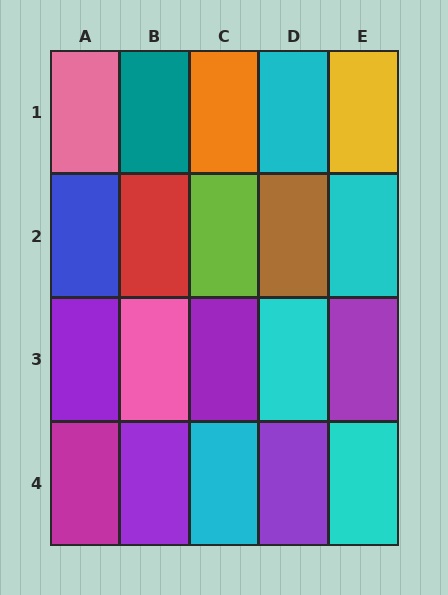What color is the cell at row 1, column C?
Orange.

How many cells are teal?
1 cell is teal.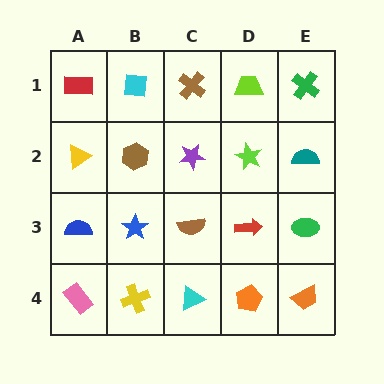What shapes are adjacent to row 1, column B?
A brown hexagon (row 2, column B), a red rectangle (row 1, column A), a brown cross (row 1, column C).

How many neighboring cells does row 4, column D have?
3.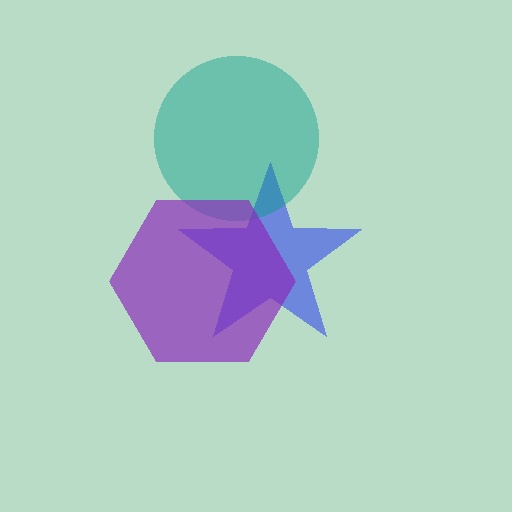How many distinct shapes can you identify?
There are 3 distinct shapes: a blue star, a teal circle, a purple hexagon.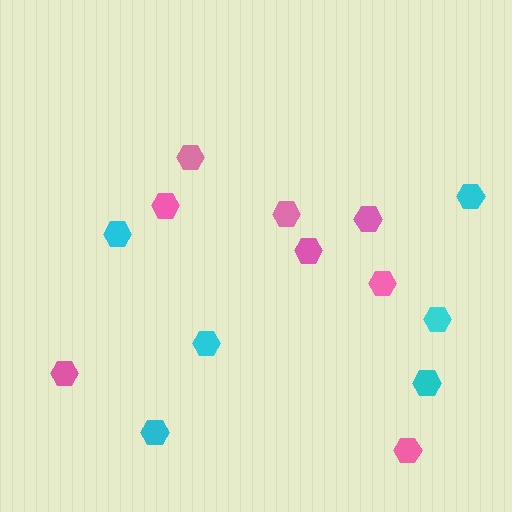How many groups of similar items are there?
There are 2 groups: one group of cyan hexagons (6) and one group of pink hexagons (8).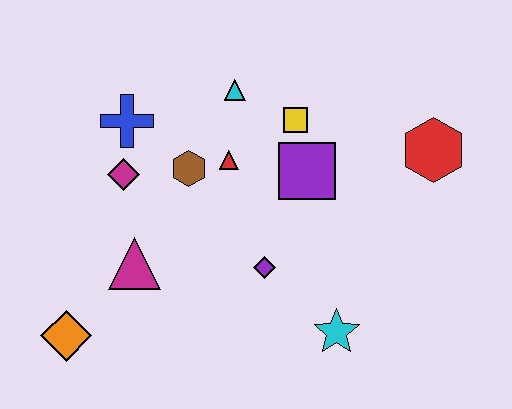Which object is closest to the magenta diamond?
The blue cross is closest to the magenta diamond.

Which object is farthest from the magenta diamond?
The red hexagon is farthest from the magenta diamond.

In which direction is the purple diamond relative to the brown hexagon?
The purple diamond is below the brown hexagon.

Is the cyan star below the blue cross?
Yes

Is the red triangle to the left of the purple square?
Yes